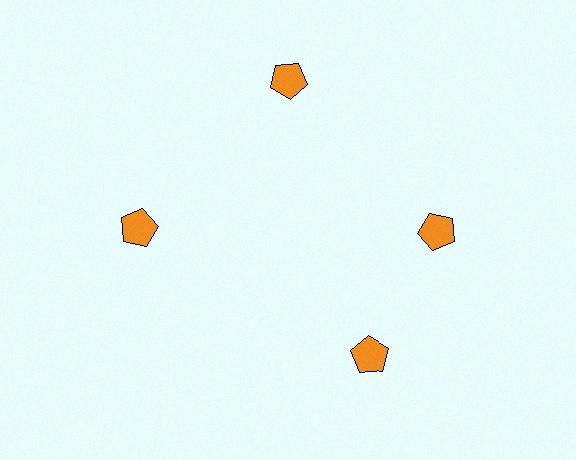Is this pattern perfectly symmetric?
No. The 4 orange pentagons are arranged in a ring, but one element near the 6 o'clock position is rotated out of alignment along the ring, breaking the 4-fold rotational symmetry.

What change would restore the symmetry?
The symmetry would be restored by rotating it back into even spacing with its neighbors so that all 4 pentagons sit at equal angles and equal distance from the center.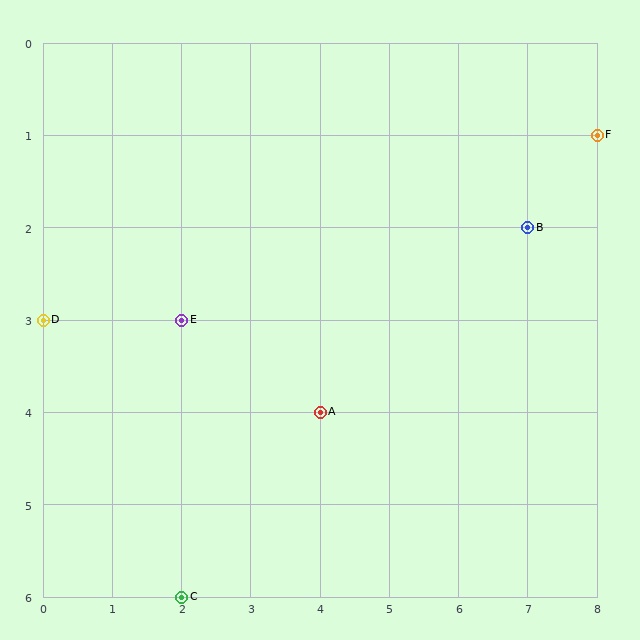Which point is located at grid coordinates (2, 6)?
Point C is at (2, 6).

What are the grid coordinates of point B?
Point B is at grid coordinates (7, 2).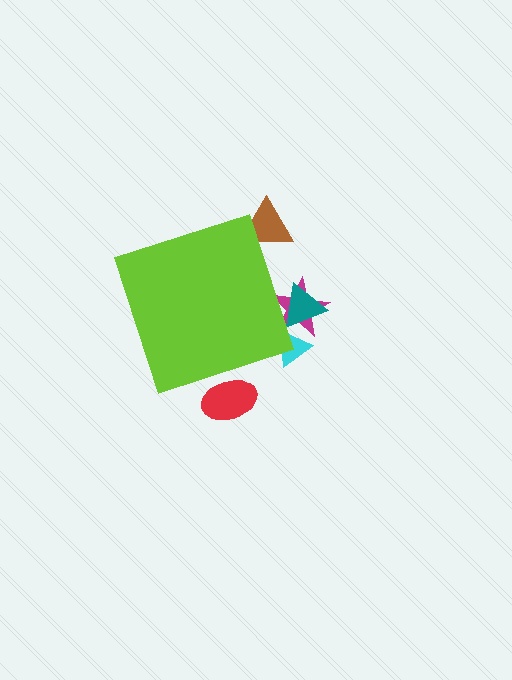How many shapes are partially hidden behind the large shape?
5 shapes are partially hidden.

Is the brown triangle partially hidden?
Yes, the brown triangle is partially hidden behind the lime diamond.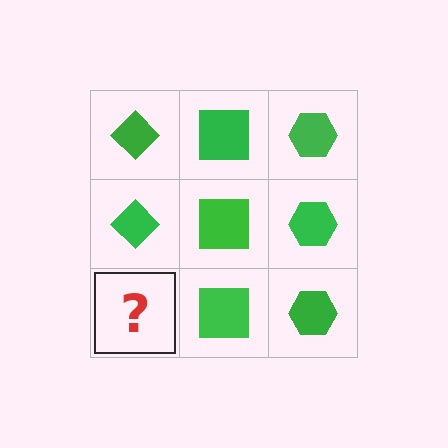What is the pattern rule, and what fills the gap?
The rule is that each column has a consistent shape. The gap should be filled with a green diamond.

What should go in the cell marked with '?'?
The missing cell should contain a green diamond.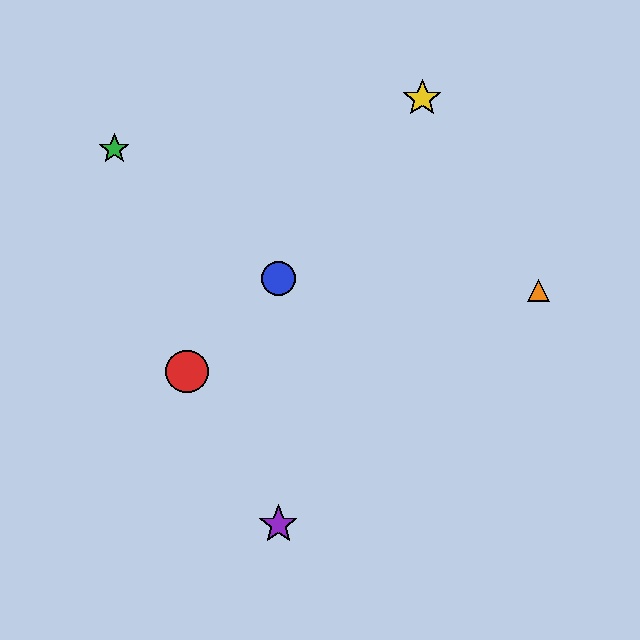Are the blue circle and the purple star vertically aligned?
Yes, both are at x≈278.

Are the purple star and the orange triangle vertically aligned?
No, the purple star is at x≈278 and the orange triangle is at x≈538.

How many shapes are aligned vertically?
2 shapes (the blue circle, the purple star) are aligned vertically.